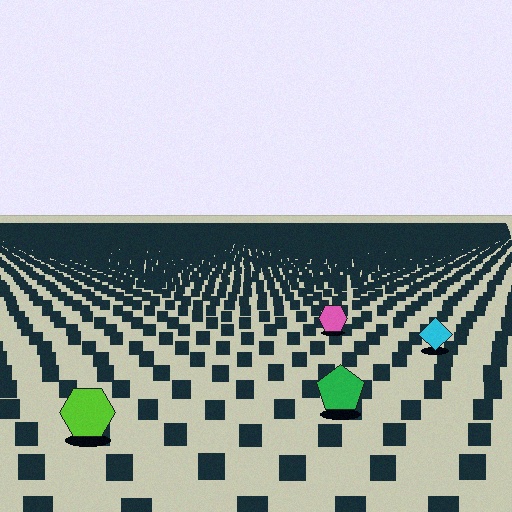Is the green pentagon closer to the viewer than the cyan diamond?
Yes. The green pentagon is closer — you can tell from the texture gradient: the ground texture is coarser near it.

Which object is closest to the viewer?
The lime hexagon is closest. The texture marks near it are larger and more spread out.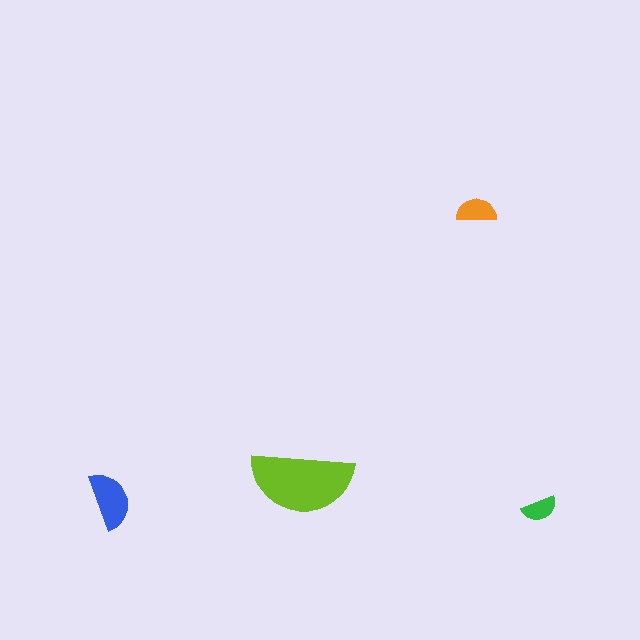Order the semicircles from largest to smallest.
the lime one, the blue one, the orange one, the green one.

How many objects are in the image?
There are 4 objects in the image.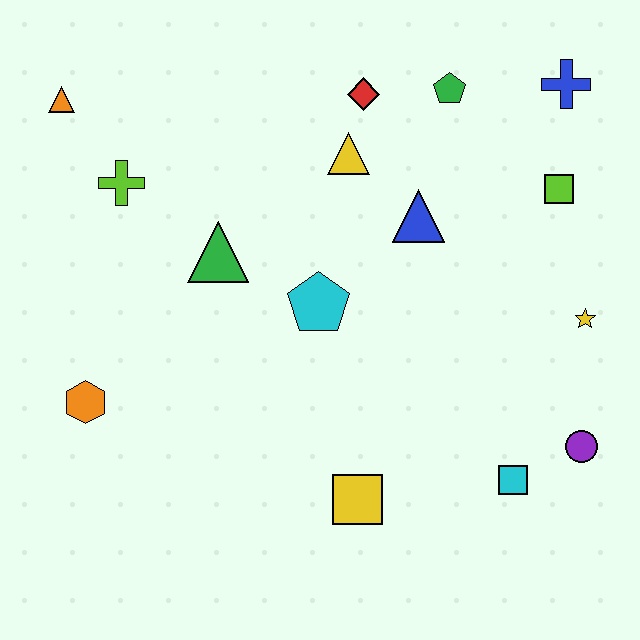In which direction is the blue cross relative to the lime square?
The blue cross is above the lime square.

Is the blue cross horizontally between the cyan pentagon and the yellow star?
Yes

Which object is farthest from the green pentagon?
The orange hexagon is farthest from the green pentagon.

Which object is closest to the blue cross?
The lime square is closest to the blue cross.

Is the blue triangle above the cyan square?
Yes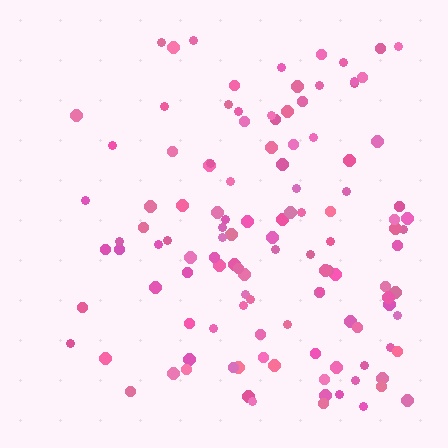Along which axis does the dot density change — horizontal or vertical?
Horizontal.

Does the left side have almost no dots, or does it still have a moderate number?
Still a moderate number, just noticeably fewer than the right.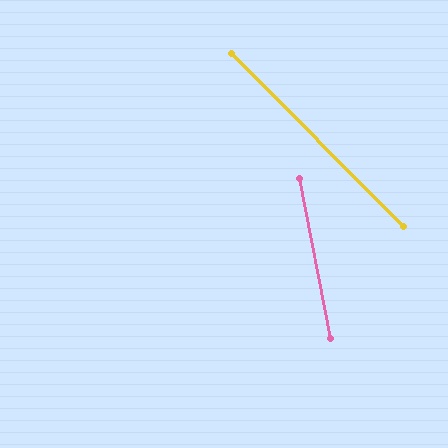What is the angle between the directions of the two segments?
Approximately 34 degrees.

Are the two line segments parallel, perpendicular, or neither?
Neither parallel nor perpendicular — they differ by about 34°.